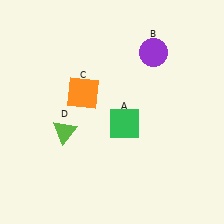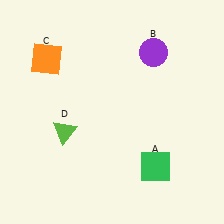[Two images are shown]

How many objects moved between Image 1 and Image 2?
2 objects moved between the two images.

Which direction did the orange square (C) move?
The orange square (C) moved left.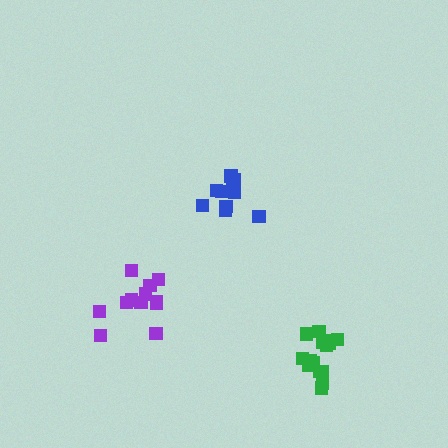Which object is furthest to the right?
The green cluster is rightmost.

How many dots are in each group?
Group 1: 10 dots, Group 2: 12 dots, Group 3: 15 dots (37 total).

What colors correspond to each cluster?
The clusters are colored: blue, purple, green.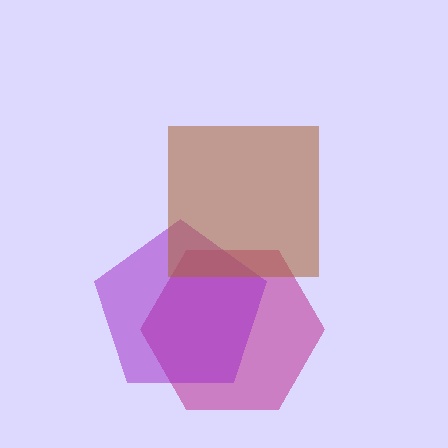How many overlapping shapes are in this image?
There are 3 overlapping shapes in the image.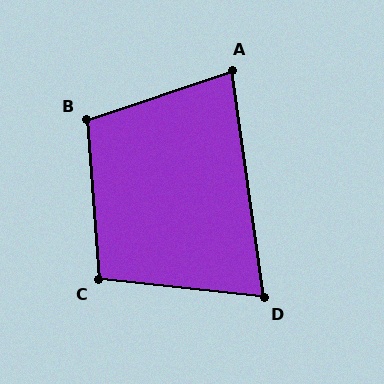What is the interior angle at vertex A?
Approximately 80 degrees (acute).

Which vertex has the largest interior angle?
B, at approximately 104 degrees.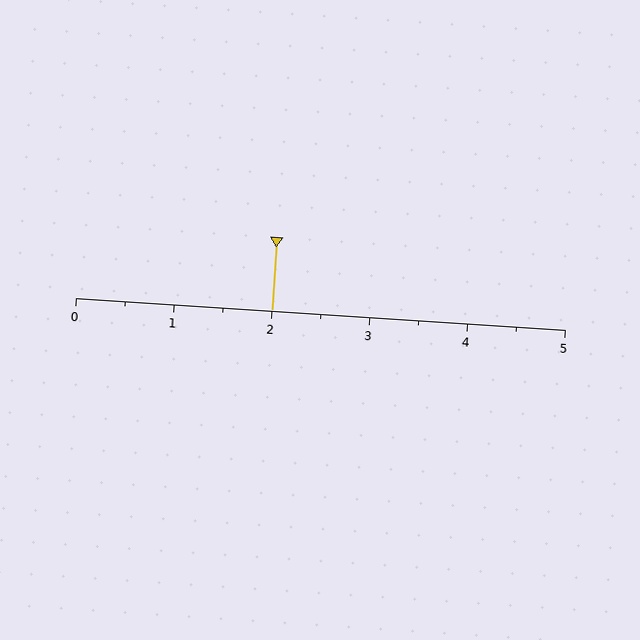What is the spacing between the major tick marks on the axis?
The major ticks are spaced 1 apart.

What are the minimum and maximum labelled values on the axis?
The axis runs from 0 to 5.